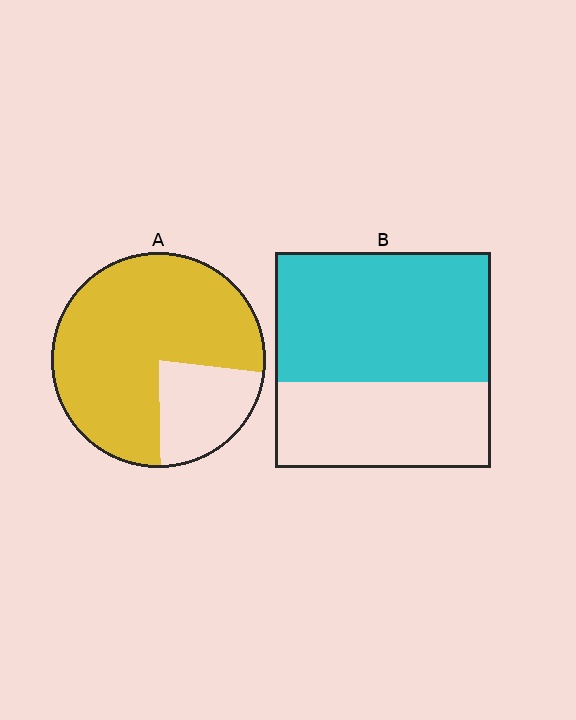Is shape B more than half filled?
Yes.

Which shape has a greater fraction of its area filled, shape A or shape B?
Shape A.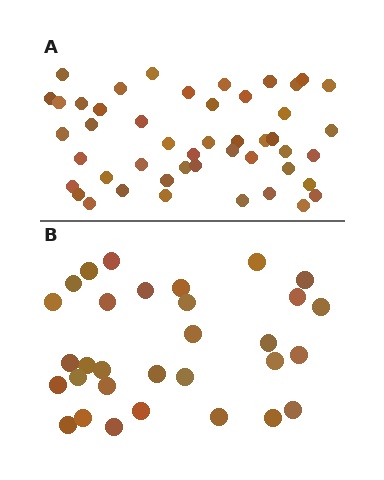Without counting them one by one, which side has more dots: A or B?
Region A (the top region) has more dots.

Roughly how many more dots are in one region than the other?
Region A has approximately 15 more dots than region B.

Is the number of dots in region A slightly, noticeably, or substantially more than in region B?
Region A has substantially more. The ratio is roughly 1.5 to 1.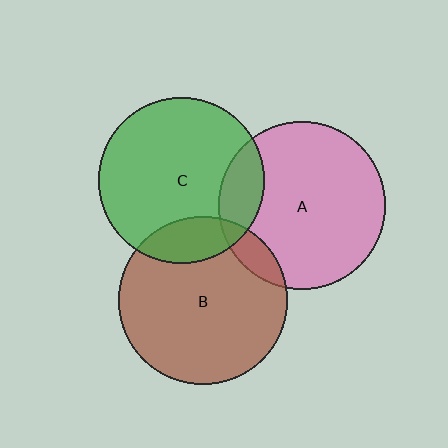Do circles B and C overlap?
Yes.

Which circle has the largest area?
Circle B (brown).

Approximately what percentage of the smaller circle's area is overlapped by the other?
Approximately 15%.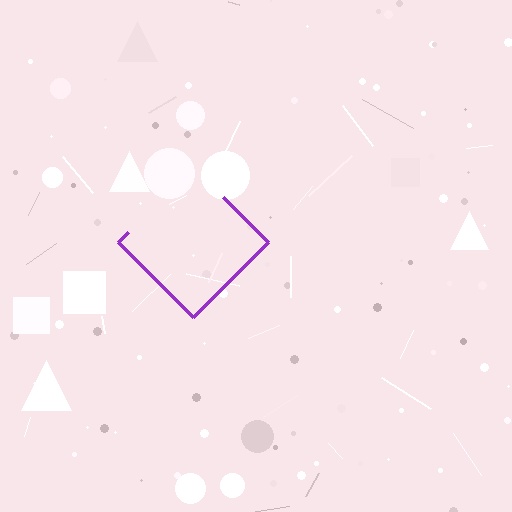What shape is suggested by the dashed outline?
The dashed outline suggests a diamond.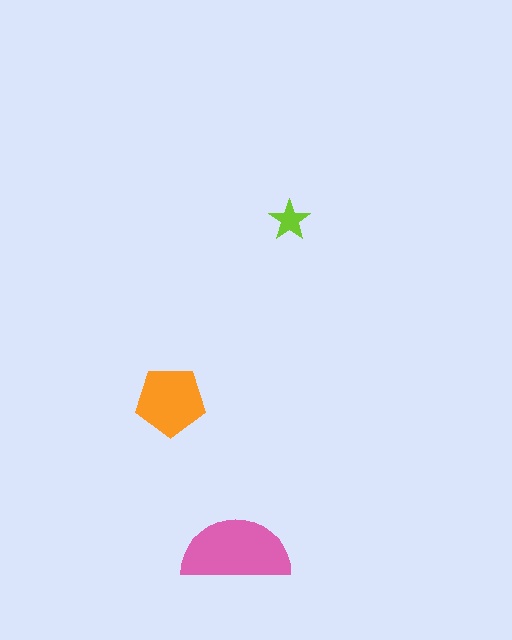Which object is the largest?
The pink semicircle.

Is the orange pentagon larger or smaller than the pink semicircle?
Smaller.